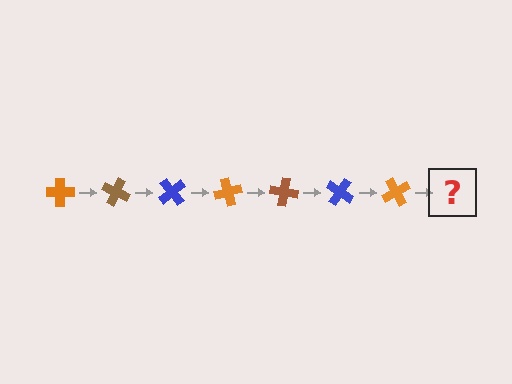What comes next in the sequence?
The next element should be a brown cross, rotated 175 degrees from the start.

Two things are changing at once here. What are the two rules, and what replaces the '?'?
The two rules are that it rotates 25 degrees each step and the color cycles through orange, brown, and blue. The '?' should be a brown cross, rotated 175 degrees from the start.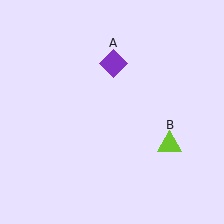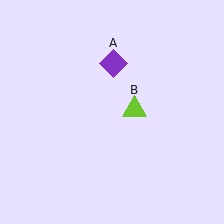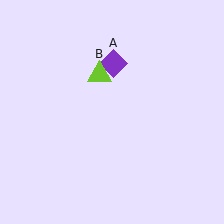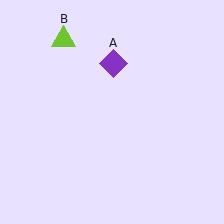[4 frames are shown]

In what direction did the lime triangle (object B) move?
The lime triangle (object B) moved up and to the left.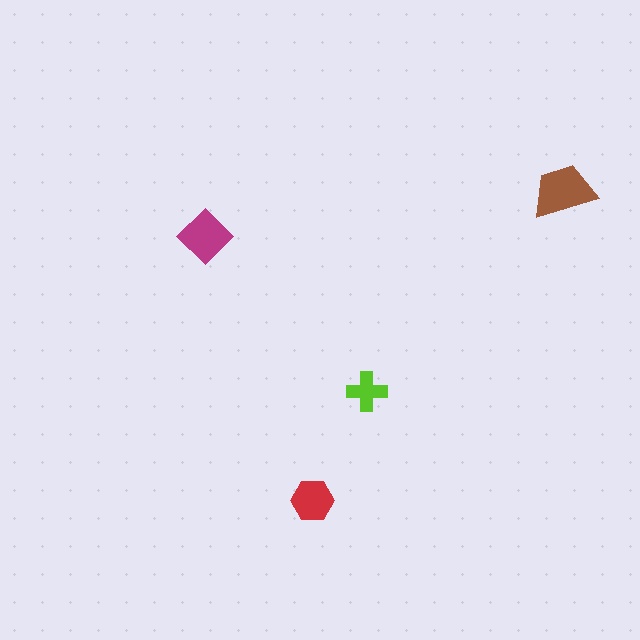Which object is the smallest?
The lime cross.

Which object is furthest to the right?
The brown trapezoid is rightmost.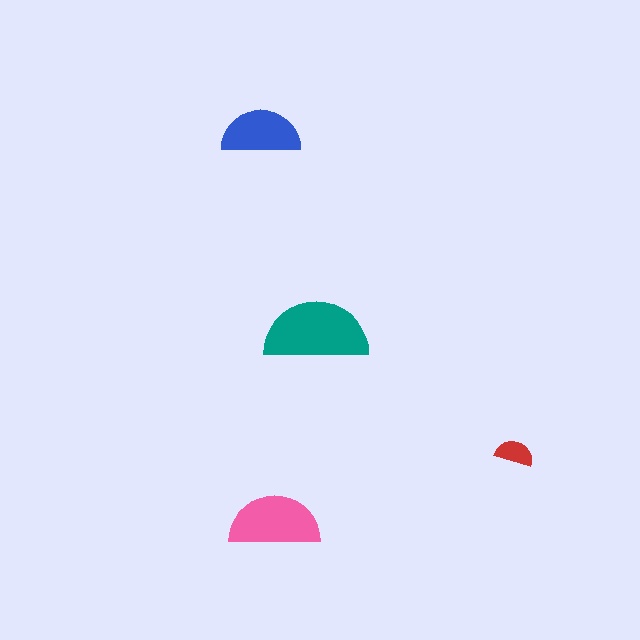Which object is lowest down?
The pink semicircle is bottommost.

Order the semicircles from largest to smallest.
the teal one, the pink one, the blue one, the red one.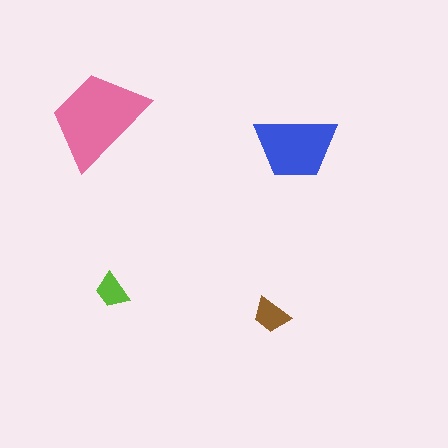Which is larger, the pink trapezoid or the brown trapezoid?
The pink one.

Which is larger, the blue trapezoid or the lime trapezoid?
The blue one.